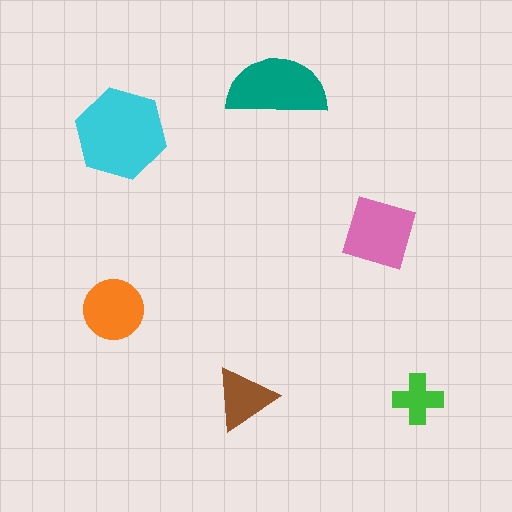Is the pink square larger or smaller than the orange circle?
Larger.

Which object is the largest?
The cyan hexagon.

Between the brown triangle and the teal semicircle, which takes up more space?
The teal semicircle.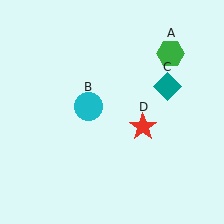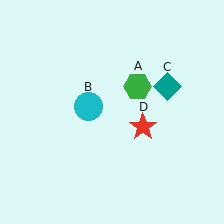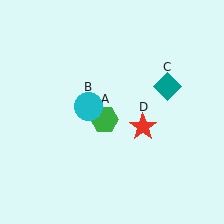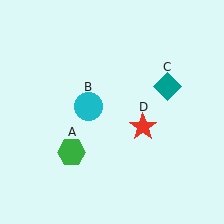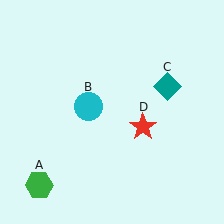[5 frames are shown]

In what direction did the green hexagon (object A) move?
The green hexagon (object A) moved down and to the left.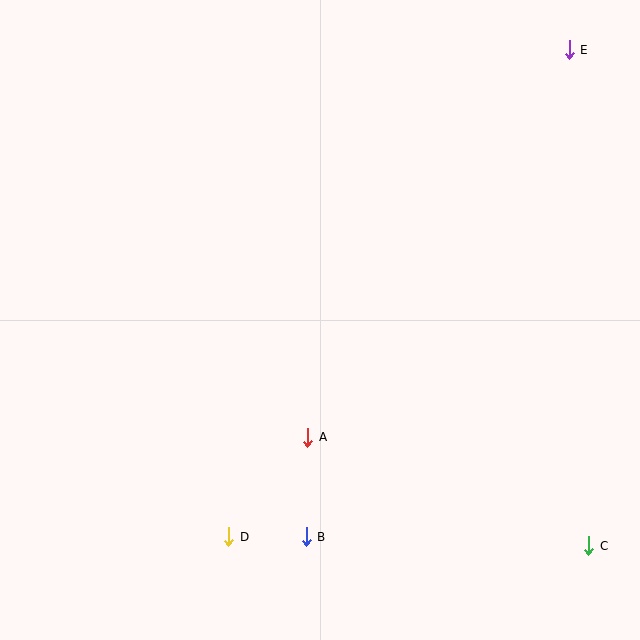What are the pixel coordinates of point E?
Point E is at (569, 50).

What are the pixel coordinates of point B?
Point B is at (306, 537).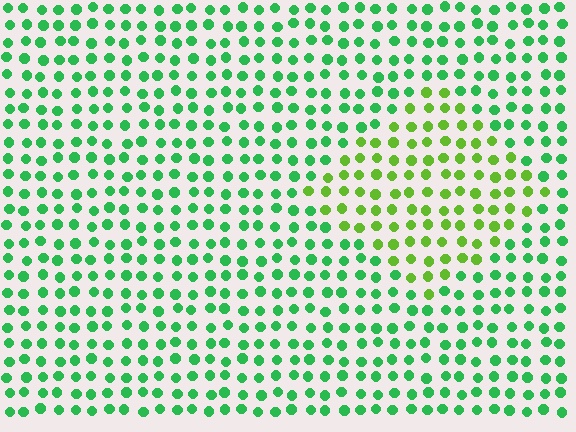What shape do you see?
I see a diamond.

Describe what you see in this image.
The image is filled with small green elements in a uniform arrangement. A diamond-shaped region is visible where the elements are tinted to a slightly different hue, forming a subtle color boundary.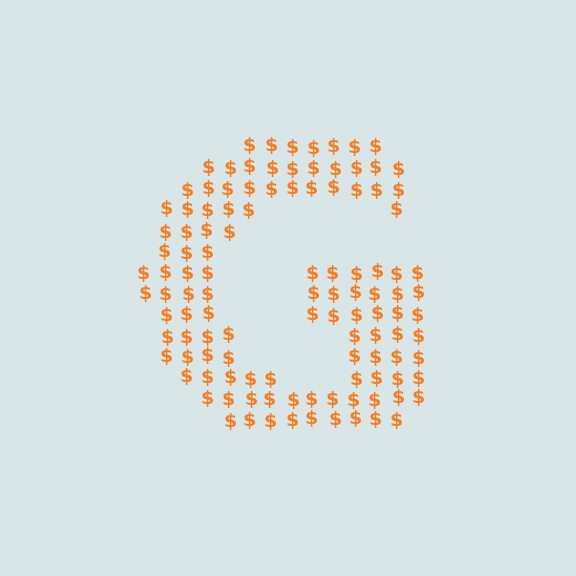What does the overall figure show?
The overall figure shows the letter G.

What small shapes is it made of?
It is made of small dollar signs.